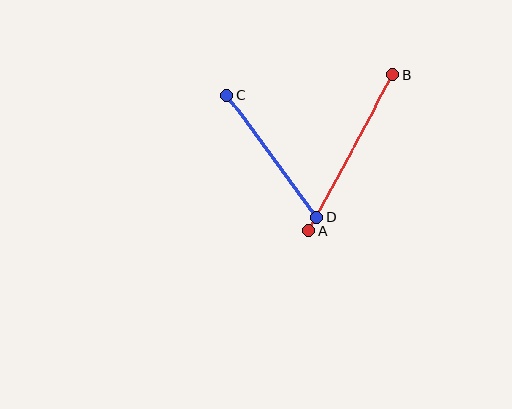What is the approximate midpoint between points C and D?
The midpoint is at approximately (272, 156) pixels.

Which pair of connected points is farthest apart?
Points A and B are farthest apart.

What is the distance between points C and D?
The distance is approximately 151 pixels.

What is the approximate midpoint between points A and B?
The midpoint is at approximately (351, 153) pixels.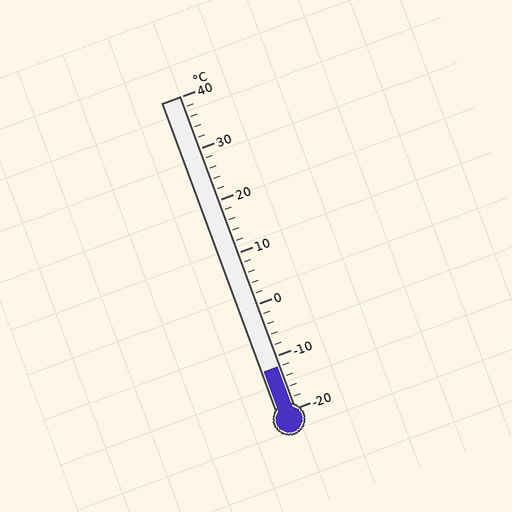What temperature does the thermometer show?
The thermometer shows approximately -12°C.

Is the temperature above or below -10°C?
The temperature is below -10°C.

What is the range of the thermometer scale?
The thermometer scale ranges from -20°C to 40°C.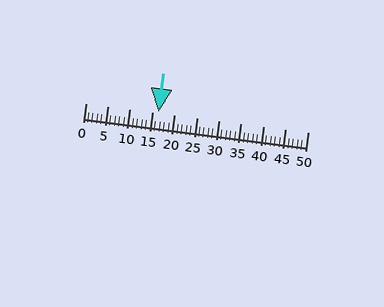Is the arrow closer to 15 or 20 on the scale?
The arrow is closer to 15.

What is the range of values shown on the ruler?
The ruler shows values from 0 to 50.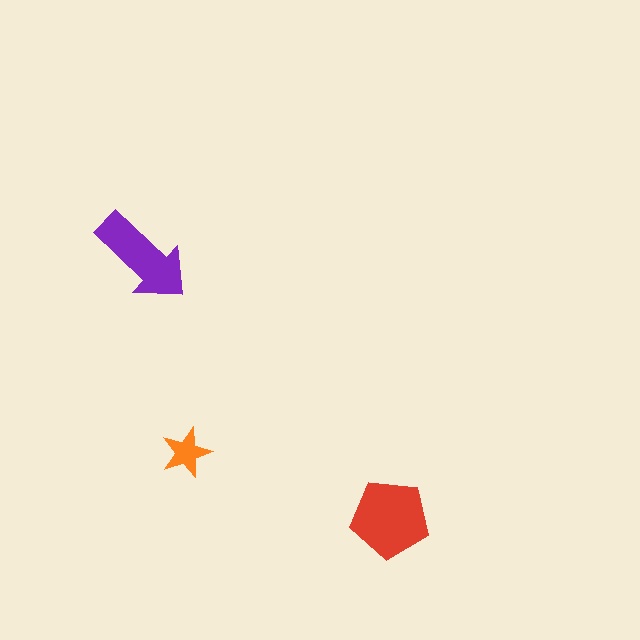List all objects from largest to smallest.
The red pentagon, the purple arrow, the orange star.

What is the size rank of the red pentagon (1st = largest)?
1st.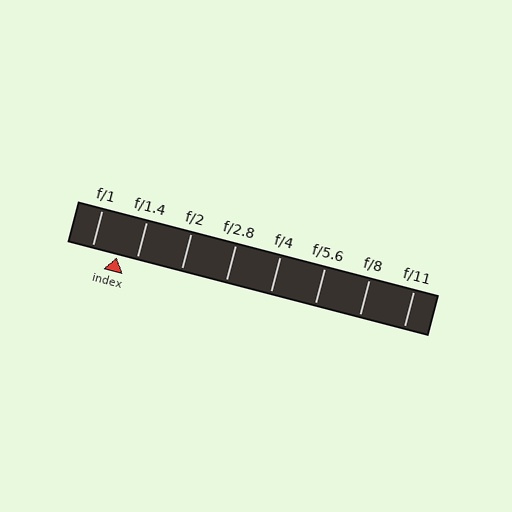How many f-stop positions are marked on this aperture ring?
There are 8 f-stop positions marked.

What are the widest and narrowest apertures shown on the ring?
The widest aperture shown is f/1 and the narrowest is f/11.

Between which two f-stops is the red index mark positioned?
The index mark is between f/1 and f/1.4.